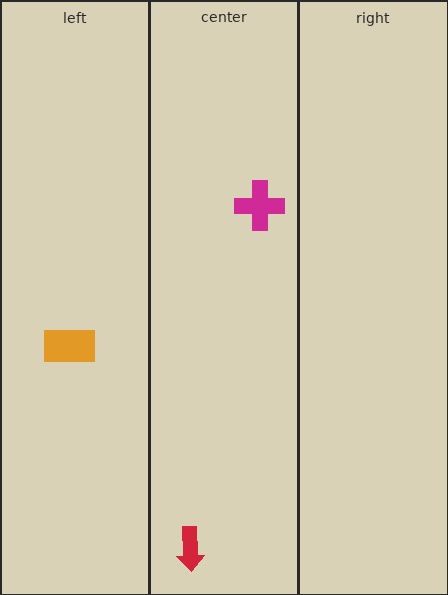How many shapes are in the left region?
1.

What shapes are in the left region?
The orange rectangle.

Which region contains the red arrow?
The center region.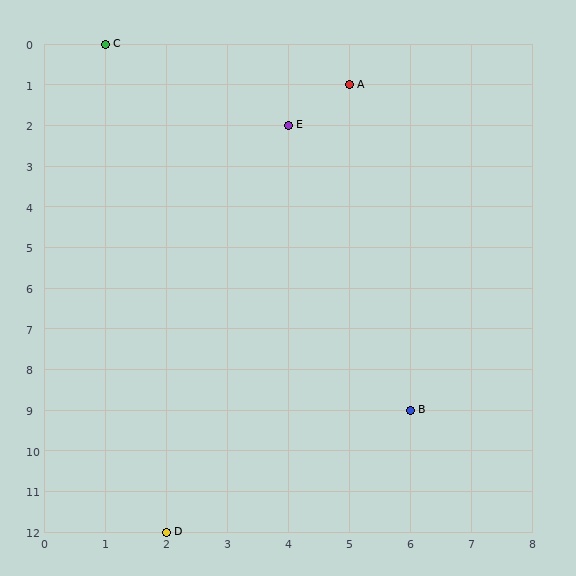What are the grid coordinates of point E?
Point E is at grid coordinates (4, 2).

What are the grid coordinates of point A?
Point A is at grid coordinates (5, 1).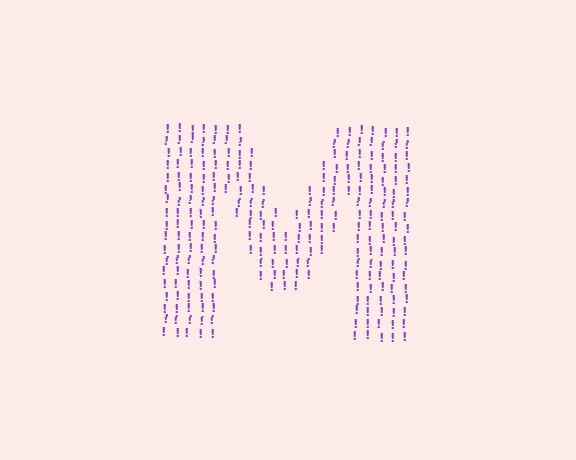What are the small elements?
The small elements are exclamation marks.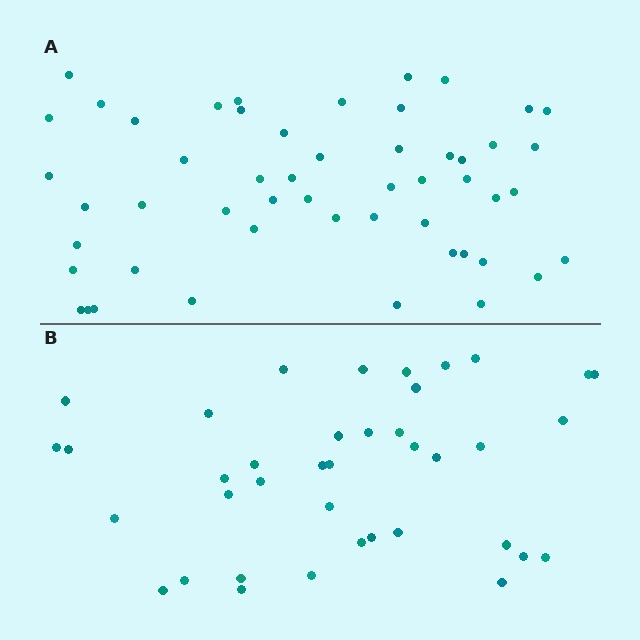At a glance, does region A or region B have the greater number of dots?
Region A (the top region) has more dots.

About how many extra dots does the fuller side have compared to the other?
Region A has approximately 15 more dots than region B.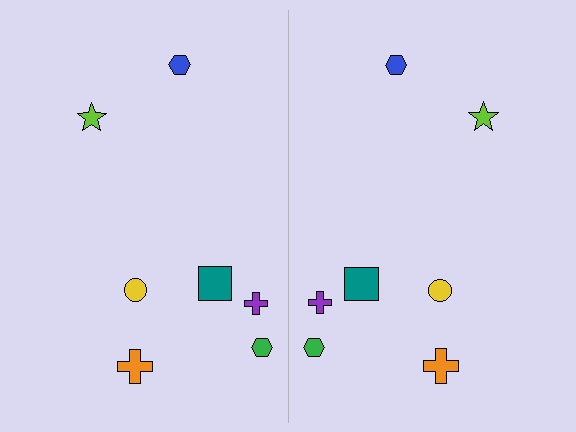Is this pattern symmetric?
Yes, this pattern has bilateral (reflection) symmetry.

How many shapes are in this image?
There are 14 shapes in this image.